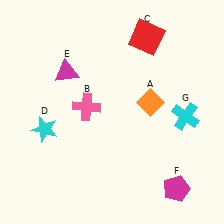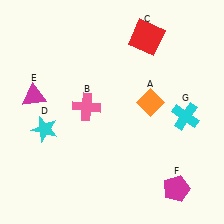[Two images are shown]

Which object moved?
The magenta triangle (E) moved left.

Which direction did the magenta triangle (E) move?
The magenta triangle (E) moved left.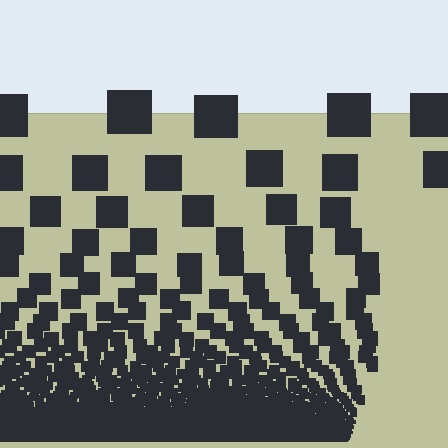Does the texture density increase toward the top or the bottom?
Density increases toward the bottom.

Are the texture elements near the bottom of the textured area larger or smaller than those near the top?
Smaller. The gradient is inverted — elements near the bottom are smaller and denser.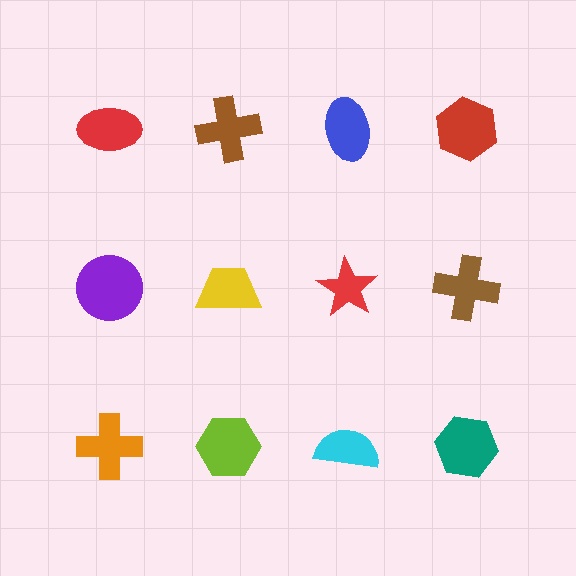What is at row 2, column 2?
A yellow trapezoid.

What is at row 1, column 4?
A red hexagon.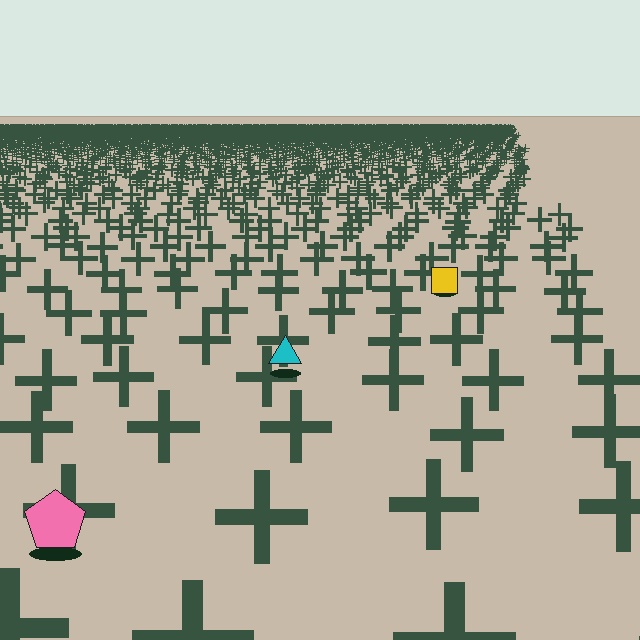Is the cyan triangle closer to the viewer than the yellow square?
Yes. The cyan triangle is closer — you can tell from the texture gradient: the ground texture is coarser near it.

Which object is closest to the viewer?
The pink pentagon is closest. The texture marks near it are larger and more spread out.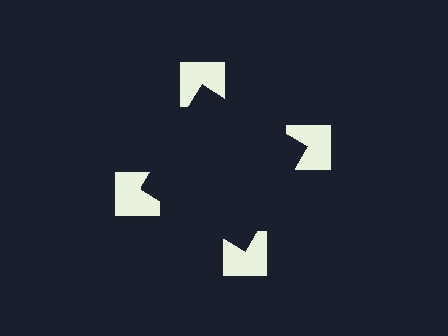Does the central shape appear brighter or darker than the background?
It typically appears slightly darker than the background, even though no actual brightness change is drawn.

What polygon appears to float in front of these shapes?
An illusory square — its edges are inferred from the aligned wedge cuts in the notched squares, not physically drawn.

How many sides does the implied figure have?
4 sides.